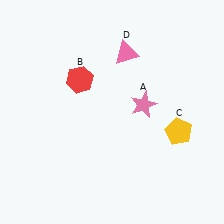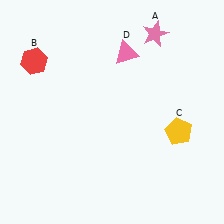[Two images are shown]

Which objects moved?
The objects that moved are: the pink star (A), the red hexagon (B).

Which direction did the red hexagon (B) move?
The red hexagon (B) moved left.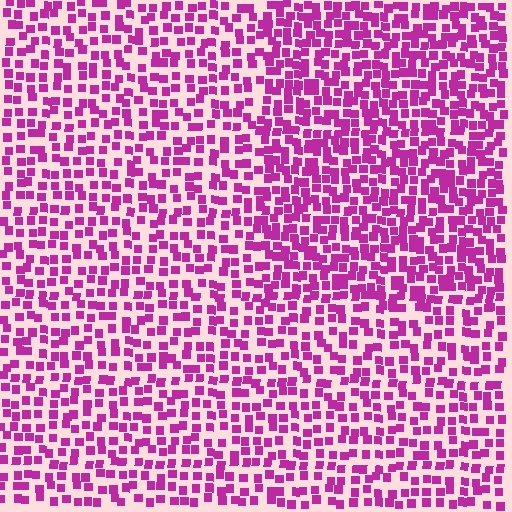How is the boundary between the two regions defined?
The boundary is defined by a change in element density (approximately 1.6x ratio). All elements are the same color, size, and shape.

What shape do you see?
I see a rectangle.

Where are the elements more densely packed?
The elements are more densely packed inside the rectangle boundary.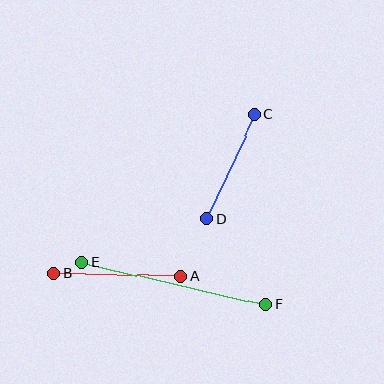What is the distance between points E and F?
The distance is approximately 189 pixels.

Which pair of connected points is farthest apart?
Points E and F are farthest apart.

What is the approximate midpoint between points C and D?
The midpoint is at approximately (231, 167) pixels.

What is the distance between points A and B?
The distance is approximately 127 pixels.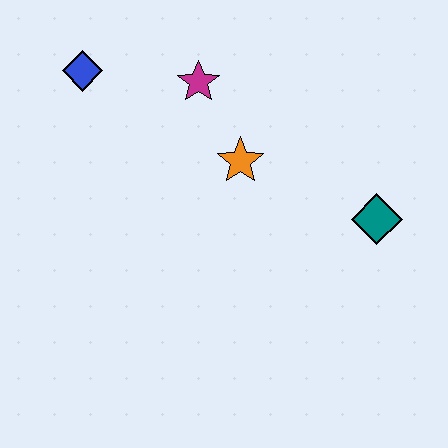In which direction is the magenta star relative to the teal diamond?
The magenta star is to the left of the teal diamond.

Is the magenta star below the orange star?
No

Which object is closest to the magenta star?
The orange star is closest to the magenta star.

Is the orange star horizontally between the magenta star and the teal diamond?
Yes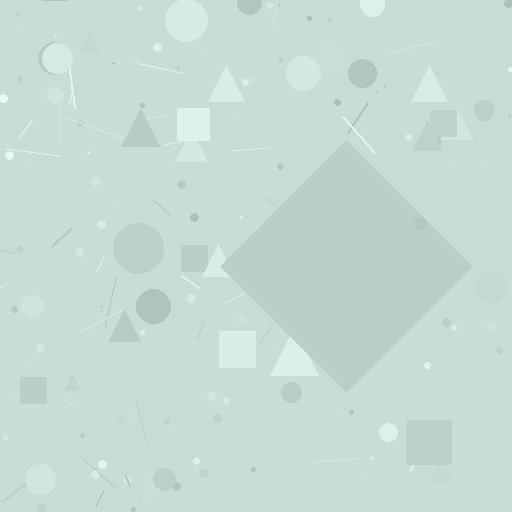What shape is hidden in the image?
A diamond is hidden in the image.